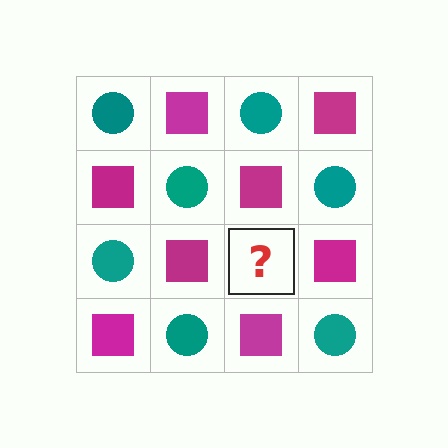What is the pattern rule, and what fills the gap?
The rule is that it alternates teal circle and magenta square in a checkerboard pattern. The gap should be filled with a teal circle.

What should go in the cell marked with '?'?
The missing cell should contain a teal circle.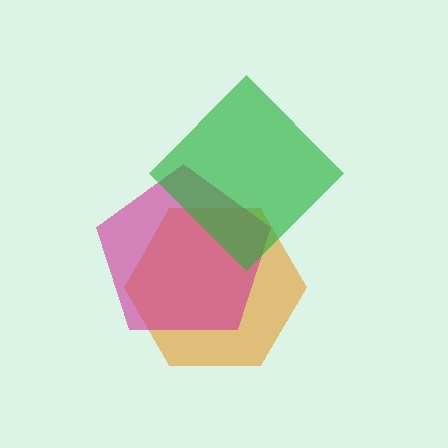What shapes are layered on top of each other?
The layered shapes are: an orange hexagon, a magenta pentagon, a green diamond.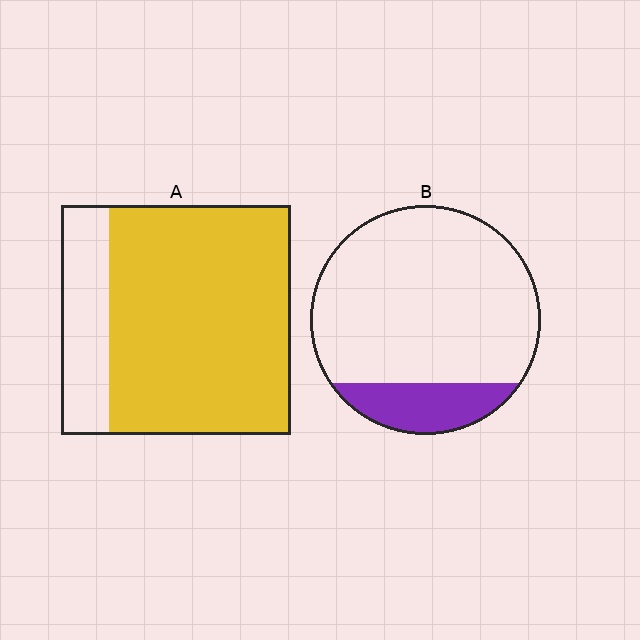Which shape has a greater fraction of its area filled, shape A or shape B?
Shape A.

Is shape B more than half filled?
No.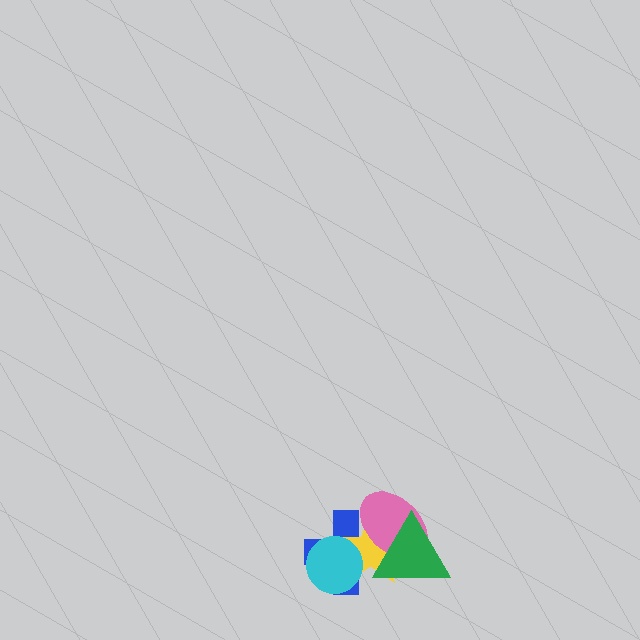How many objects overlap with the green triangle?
3 objects overlap with the green triangle.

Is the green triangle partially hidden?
No, no other shape covers it.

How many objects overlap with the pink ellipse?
3 objects overlap with the pink ellipse.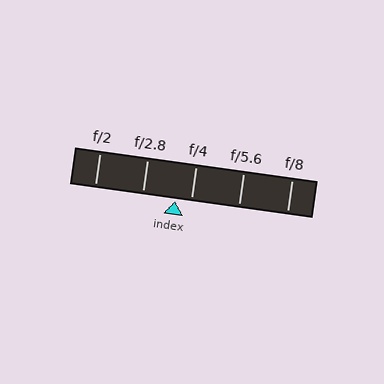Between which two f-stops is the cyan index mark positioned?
The index mark is between f/2.8 and f/4.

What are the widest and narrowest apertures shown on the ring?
The widest aperture shown is f/2 and the narrowest is f/8.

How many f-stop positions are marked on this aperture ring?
There are 5 f-stop positions marked.